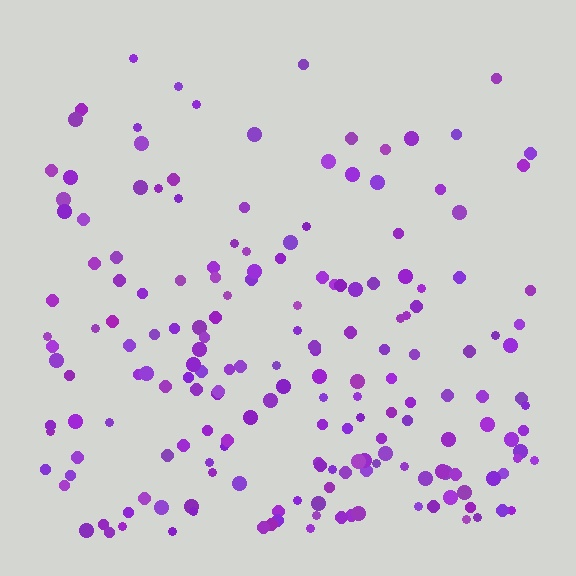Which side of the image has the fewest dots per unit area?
The top.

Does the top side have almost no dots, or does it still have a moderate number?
Still a moderate number, just noticeably fewer than the bottom.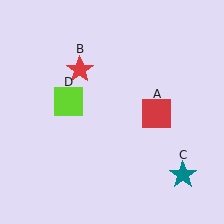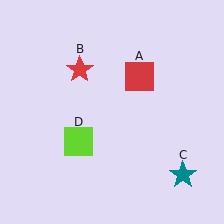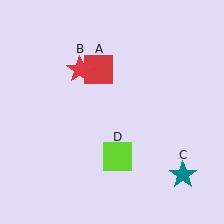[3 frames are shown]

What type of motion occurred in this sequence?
The red square (object A), lime square (object D) rotated counterclockwise around the center of the scene.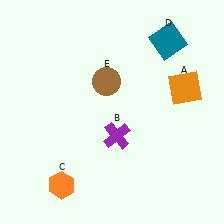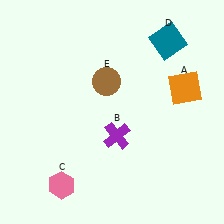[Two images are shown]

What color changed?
The hexagon (C) changed from orange in Image 1 to pink in Image 2.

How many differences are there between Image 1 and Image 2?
There is 1 difference between the two images.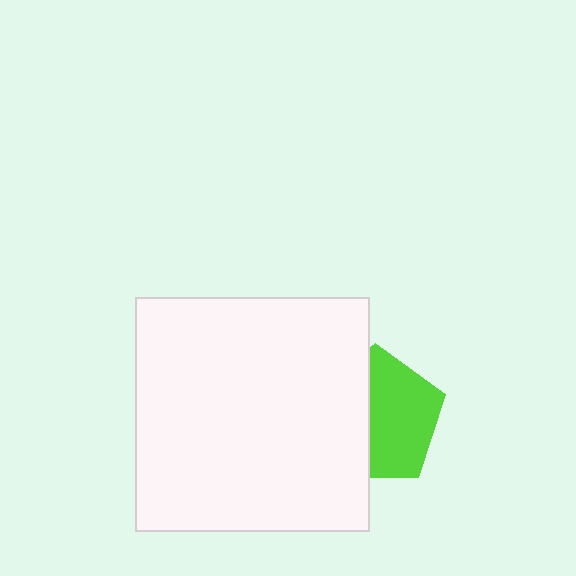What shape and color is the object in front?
The object in front is a white square.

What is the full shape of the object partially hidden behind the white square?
The partially hidden object is a lime pentagon.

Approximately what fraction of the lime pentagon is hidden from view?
Roughly 44% of the lime pentagon is hidden behind the white square.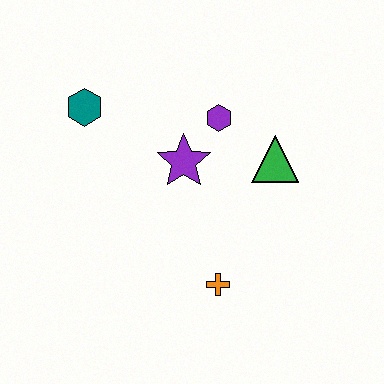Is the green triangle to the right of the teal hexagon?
Yes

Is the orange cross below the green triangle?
Yes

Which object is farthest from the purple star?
The orange cross is farthest from the purple star.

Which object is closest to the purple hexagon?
The purple star is closest to the purple hexagon.